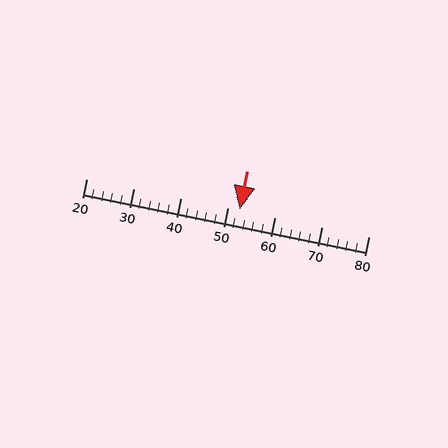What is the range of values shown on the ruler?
The ruler shows values from 20 to 80.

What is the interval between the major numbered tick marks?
The major tick marks are spaced 10 units apart.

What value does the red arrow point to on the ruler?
The red arrow points to approximately 53.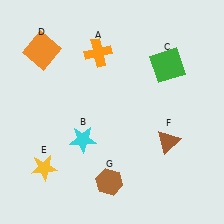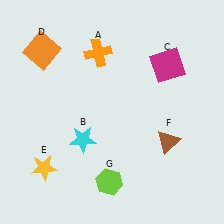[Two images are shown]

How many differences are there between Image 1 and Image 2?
There are 2 differences between the two images.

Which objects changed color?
C changed from green to magenta. G changed from brown to lime.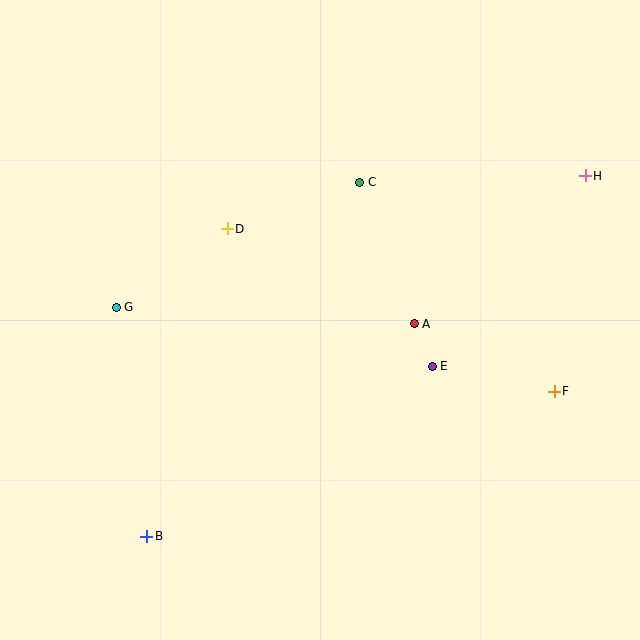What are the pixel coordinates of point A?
Point A is at (414, 324).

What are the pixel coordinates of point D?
Point D is at (227, 229).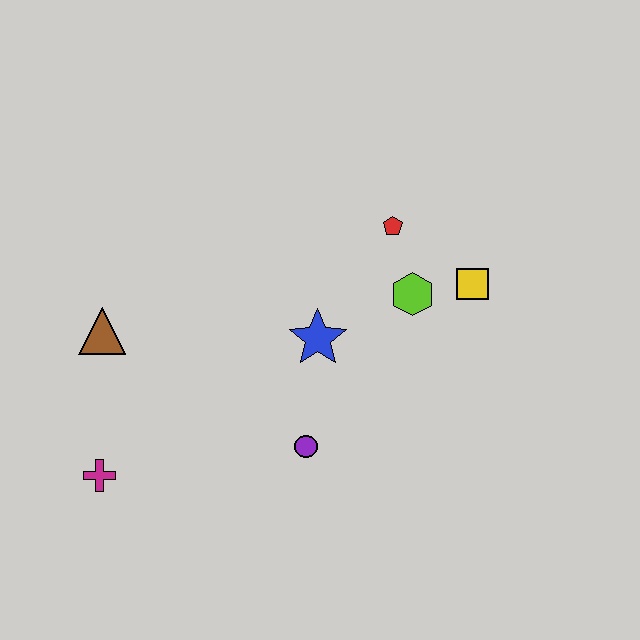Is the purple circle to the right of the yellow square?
No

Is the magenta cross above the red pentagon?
No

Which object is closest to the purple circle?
The blue star is closest to the purple circle.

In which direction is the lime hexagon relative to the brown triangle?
The lime hexagon is to the right of the brown triangle.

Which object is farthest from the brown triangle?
The yellow square is farthest from the brown triangle.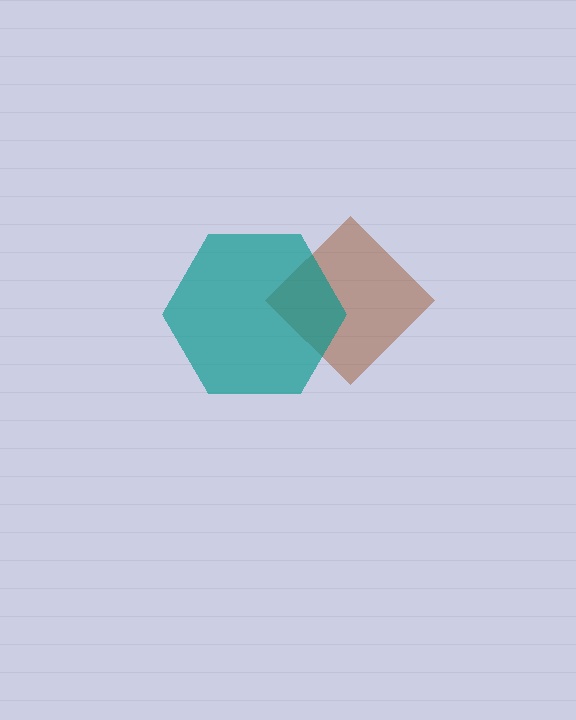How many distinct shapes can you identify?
There are 2 distinct shapes: a brown diamond, a teal hexagon.